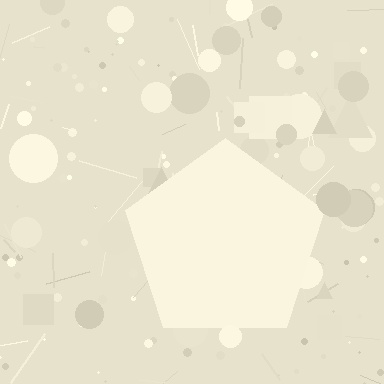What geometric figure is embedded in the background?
A pentagon is embedded in the background.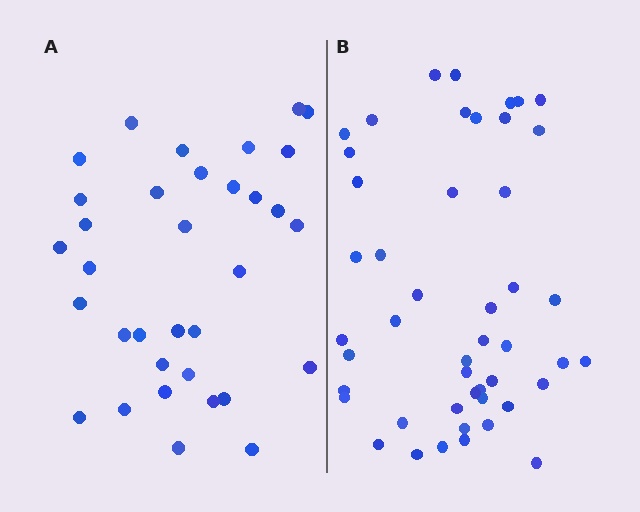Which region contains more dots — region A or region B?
Region B (the right region) has more dots.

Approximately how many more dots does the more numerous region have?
Region B has approximately 15 more dots than region A.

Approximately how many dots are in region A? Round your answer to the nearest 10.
About 30 dots. (The exact count is 34, which rounds to 30.)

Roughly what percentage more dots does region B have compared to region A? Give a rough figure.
About 40% more.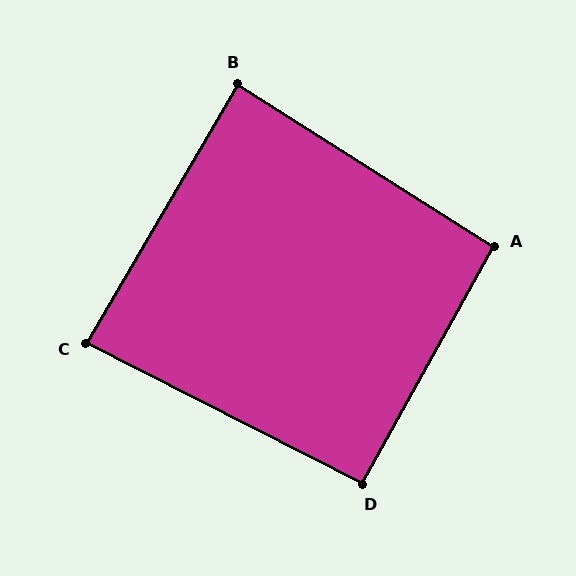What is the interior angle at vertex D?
Approximately 92 degrees (approximately right).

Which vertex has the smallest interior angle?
C, at approximately 87 degrees.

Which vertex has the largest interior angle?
A, at approximately 93 degrees.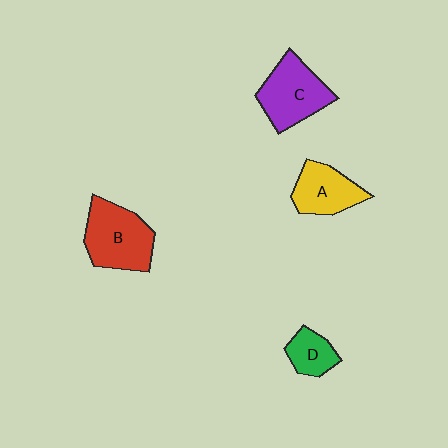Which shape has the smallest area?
Shape D (green).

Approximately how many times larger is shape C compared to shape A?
Approximately 1.3 times.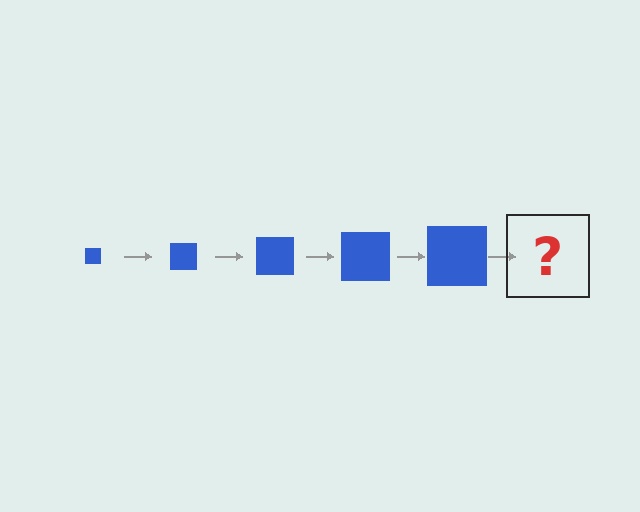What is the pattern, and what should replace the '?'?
The pattern is that the square gets progressively larger each step. The '?' should be a blue square, larger than the previous one.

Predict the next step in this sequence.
The next step is a blue square, larger than the previous one.